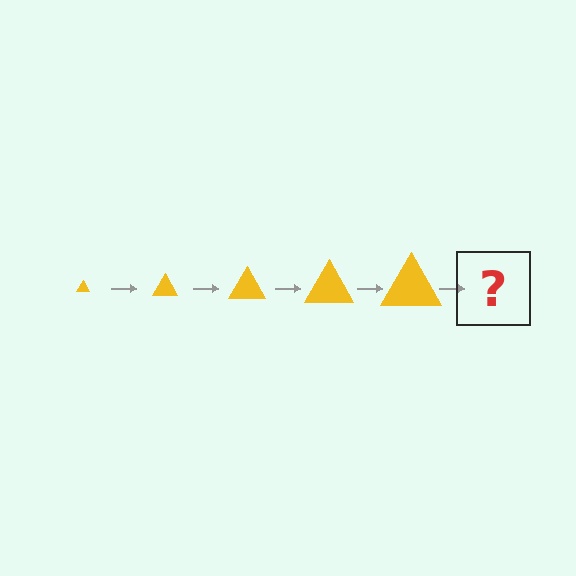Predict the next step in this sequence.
The next step is a yellow triangle, larger than the previous one.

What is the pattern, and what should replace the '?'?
The pattern is that the triangle gets progressively larger each step. The '?' should be a yellow triangle, larger than the previous one.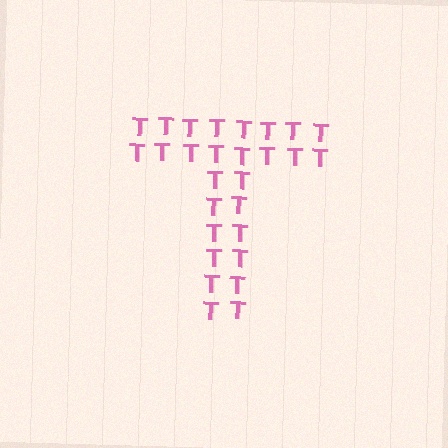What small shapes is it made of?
It is made of small letter T's.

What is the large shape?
The large shape is the letter T.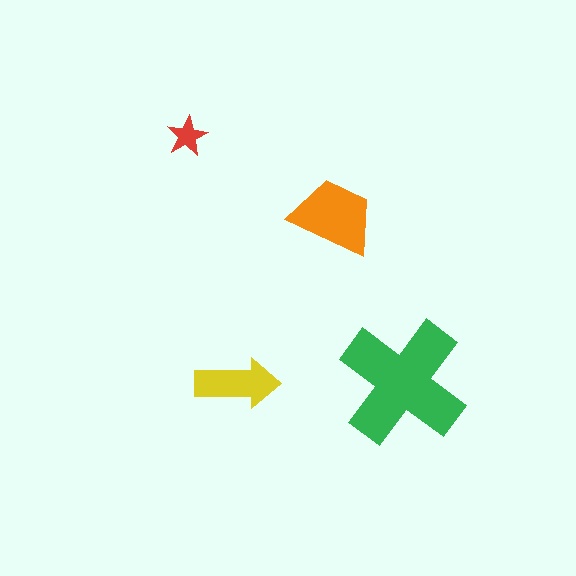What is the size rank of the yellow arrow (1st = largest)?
3rd.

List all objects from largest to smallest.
The green cross, the orange trapezoid, the yellow arrow, the red star.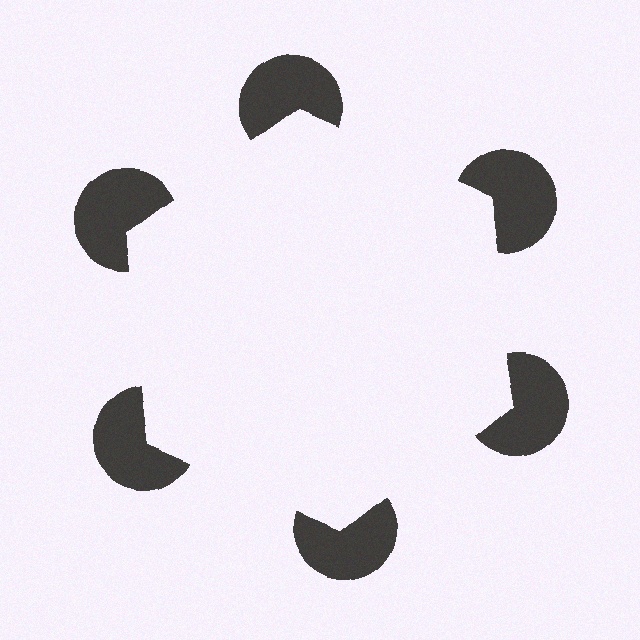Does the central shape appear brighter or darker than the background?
It typically appears slightly brighter than the background, even though no actual brightness change is drawn.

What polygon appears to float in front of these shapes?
An illusory hexagon — its edges are inferred from the aligned wedge cuts in the pac-man discs, not physically drawn.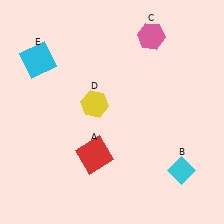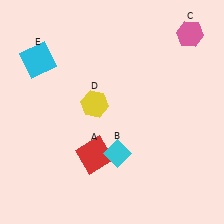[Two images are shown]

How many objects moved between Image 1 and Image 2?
2 objects moved between the two images.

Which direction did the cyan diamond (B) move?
The cyan diamond (B) moved left.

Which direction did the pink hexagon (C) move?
The pink hexagon (C) moved right.